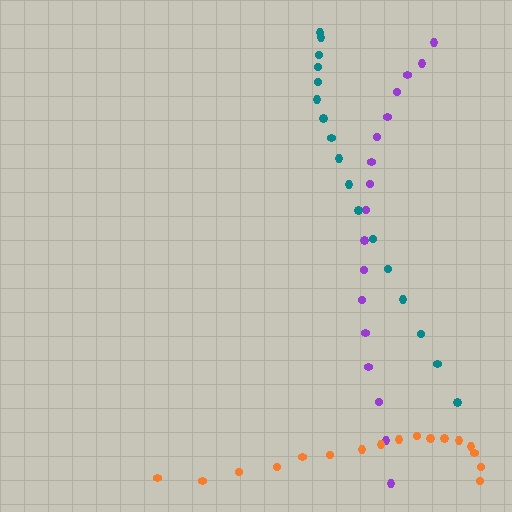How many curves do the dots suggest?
There are 3 distinct paths.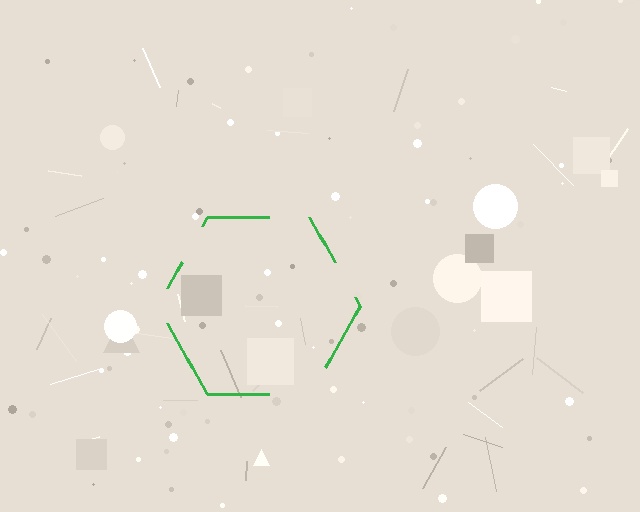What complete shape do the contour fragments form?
The contour fragments form a hexagon.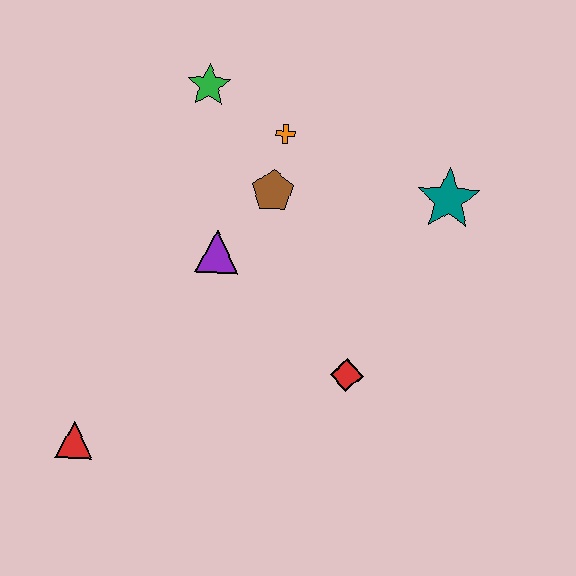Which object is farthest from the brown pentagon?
The red triangle is farthest from the brown pentagon.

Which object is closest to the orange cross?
The brown pentagon is closest to the orange cross.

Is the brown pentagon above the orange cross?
No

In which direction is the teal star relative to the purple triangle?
The teal star is to the right of the purple triangle.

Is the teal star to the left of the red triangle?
No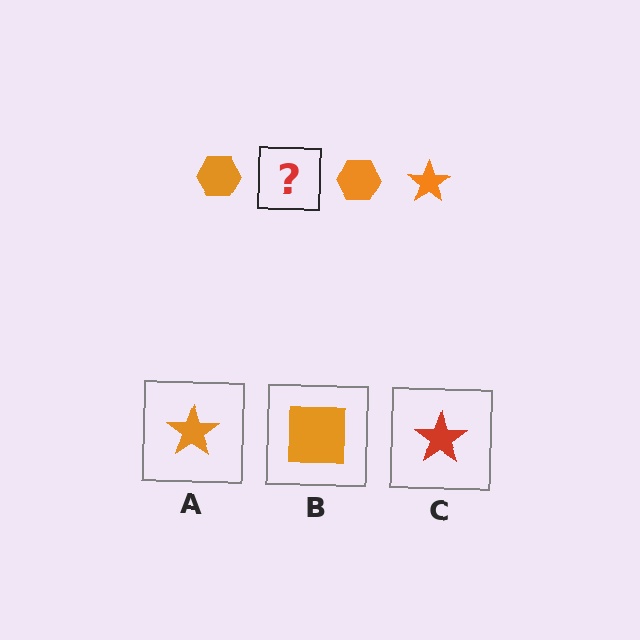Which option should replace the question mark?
Option A.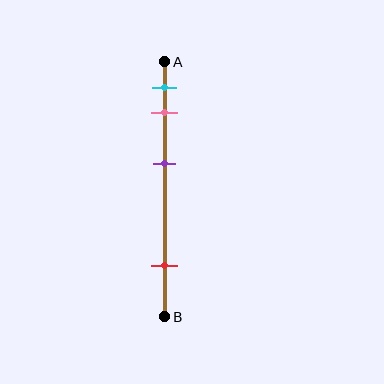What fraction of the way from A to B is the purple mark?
The purple mark is approximately 40% (0.4) of the way from A to B.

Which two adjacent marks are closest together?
The cyan and pink marks are the closest adjacent pair.